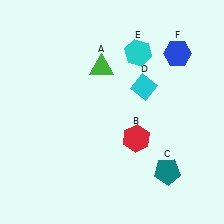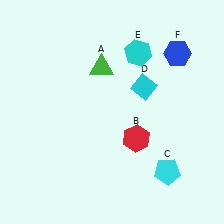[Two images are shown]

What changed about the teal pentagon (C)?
In Image 1, C is teal. In Image 2, it changed to cyan.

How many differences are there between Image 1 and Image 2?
There is 1 difference between the two images.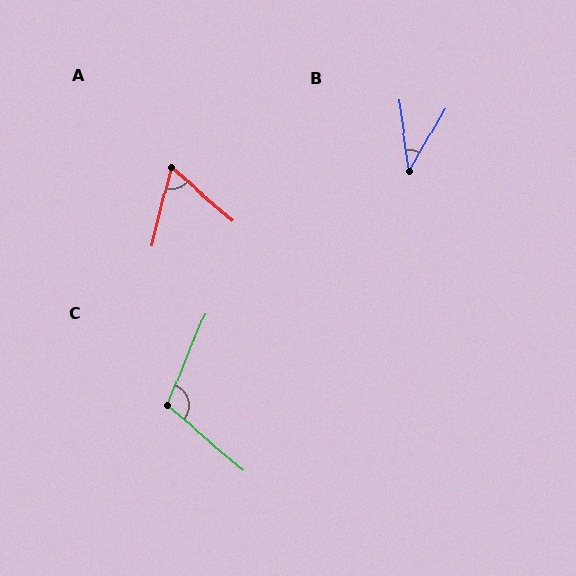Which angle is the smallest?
B, at approximately 38 degrees.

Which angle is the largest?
C, at approximately 108 degrees.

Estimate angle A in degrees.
Approximately 63 degrees.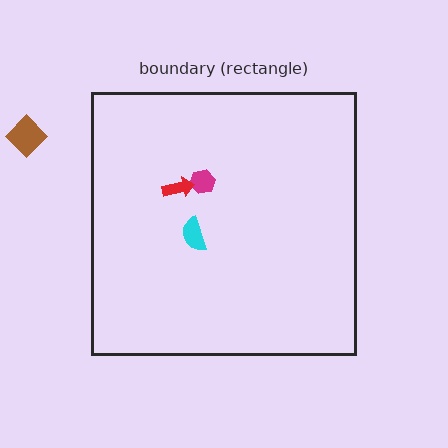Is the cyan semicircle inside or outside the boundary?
Inside.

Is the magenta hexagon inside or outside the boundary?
Inside.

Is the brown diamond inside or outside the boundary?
Outside.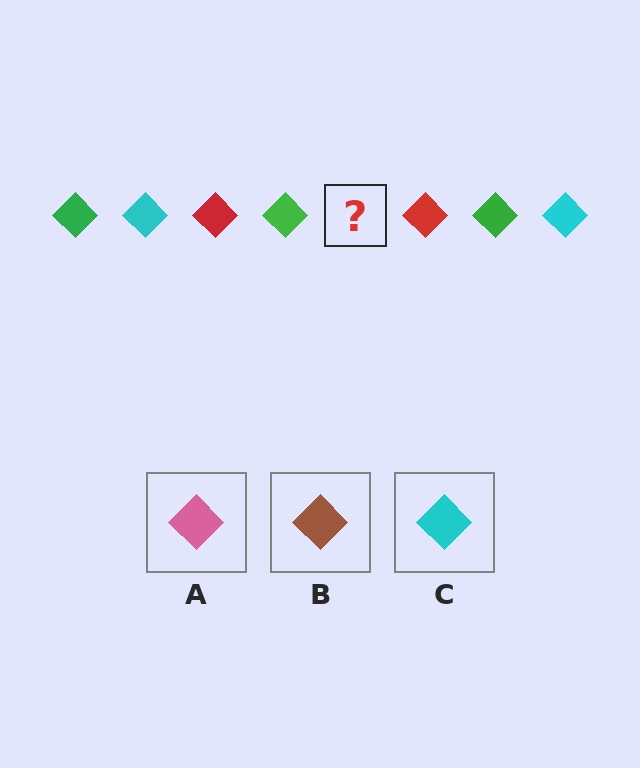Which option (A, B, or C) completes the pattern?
C.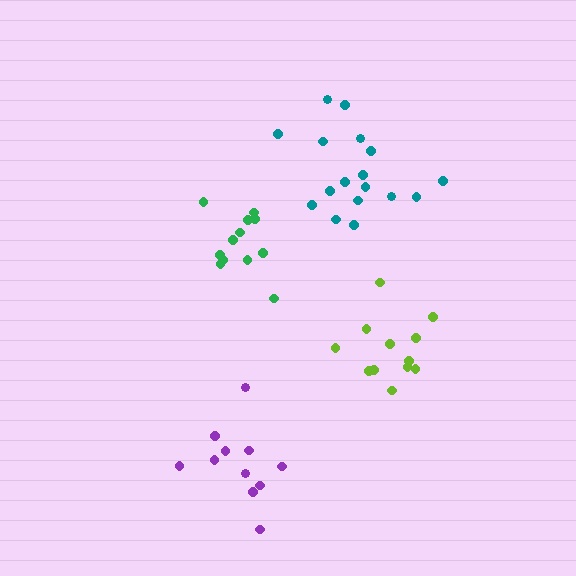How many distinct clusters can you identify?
There are 4 distinct clusters.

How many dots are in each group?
Group 1: 17 dots, Group 2: 11 dots, Group 3: 12 dots, Group 4: 12 dots (52 total).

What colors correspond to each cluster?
The clusters are colored: teal, purple, green, lime.